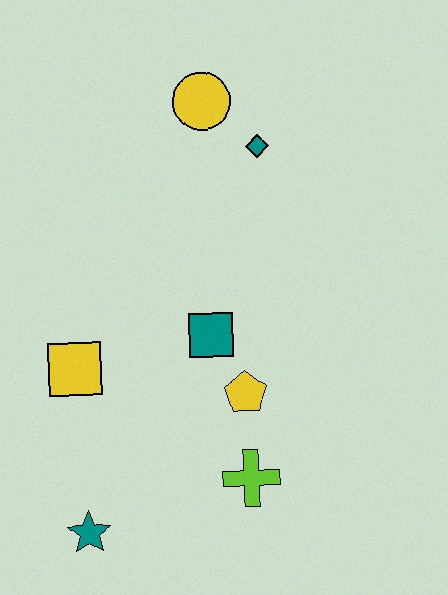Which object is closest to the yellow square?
The teal square is closest to the yellow square.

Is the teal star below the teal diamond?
Yes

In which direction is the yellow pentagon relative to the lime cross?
The yellow pentagon is above the lime cross.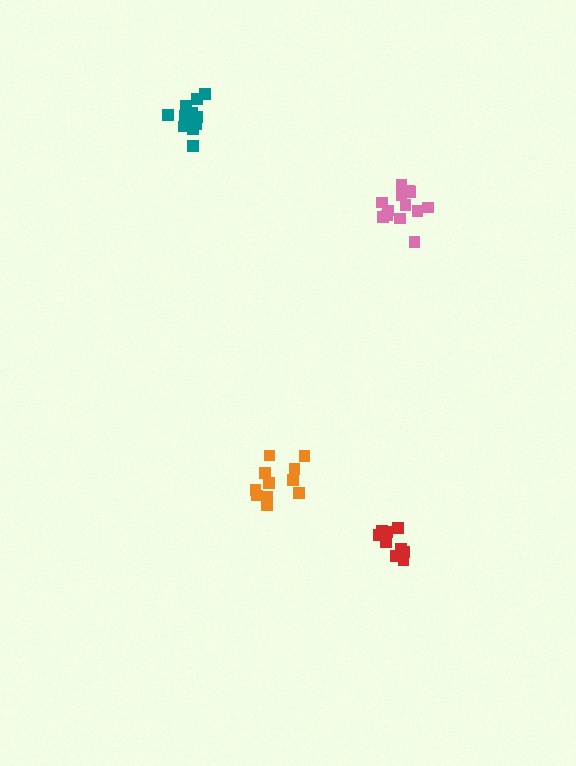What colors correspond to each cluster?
The clusters are colored: orange, red, teal, pink.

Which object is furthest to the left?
The teal cluster is leftmost.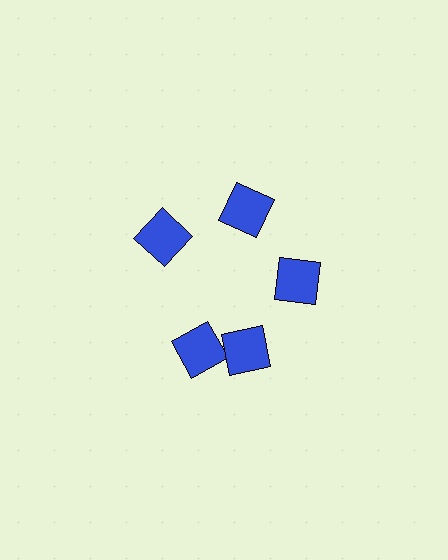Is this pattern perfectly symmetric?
No. The 5 blue squares are arranged in a ring, but one element near the 8 o'clock position is rotated out of alignment along the ring, breaking the 5-fold rotational symmetry.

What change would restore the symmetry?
The symmetry would be restored by rotating it back into even spacing with its neighbors so that all 5 squares sit at equal angles and equal distance from the center.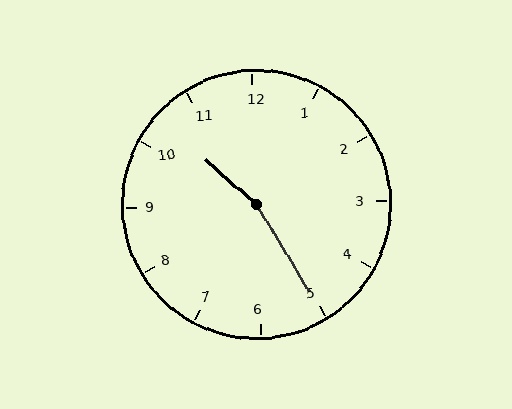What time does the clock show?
10:25.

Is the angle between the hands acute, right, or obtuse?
It is obtuse.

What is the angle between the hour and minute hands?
Approximately 162 degrees.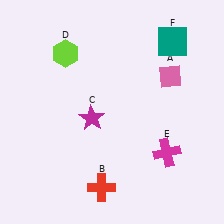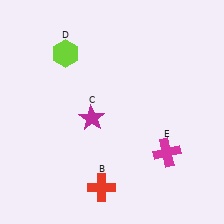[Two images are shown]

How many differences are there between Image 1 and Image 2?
There are 2 differences between the two images.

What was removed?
The pink diamond (A), the teal square (F) were removed in Image 2.